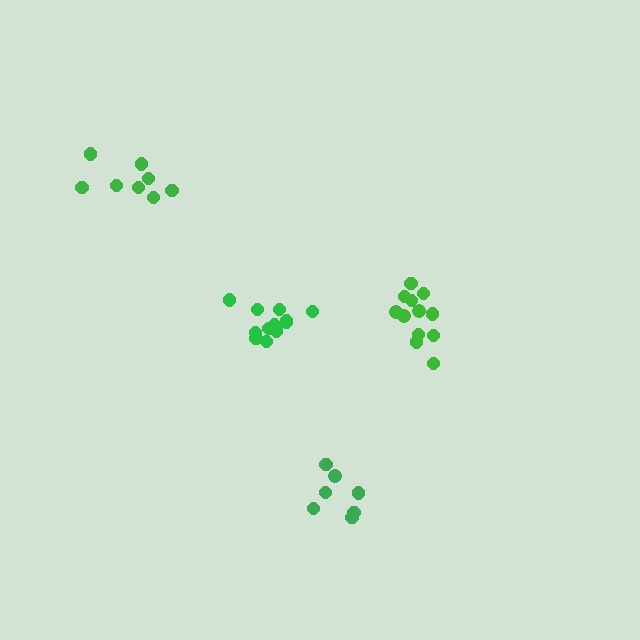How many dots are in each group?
Group 1: 13 dots, Group 2: 8 dots, Group 3: 12 dots, Group 4: 7 dots (40 total).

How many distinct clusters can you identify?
There are 4 distinct clusters.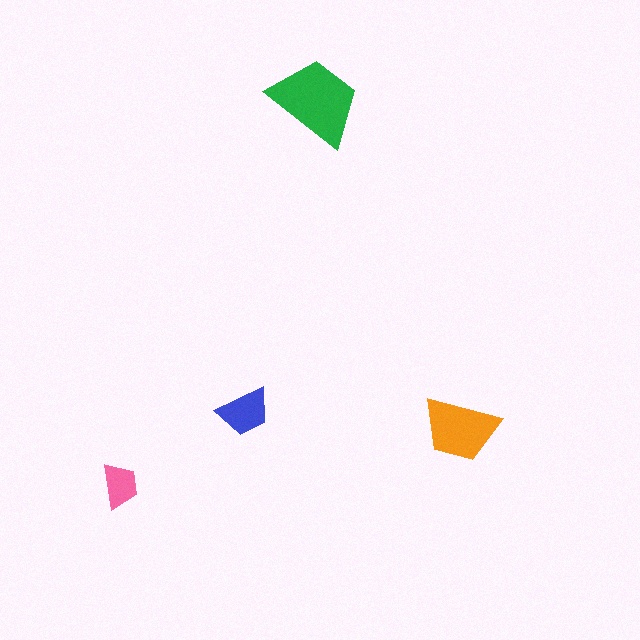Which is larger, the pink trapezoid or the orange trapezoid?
The orange one.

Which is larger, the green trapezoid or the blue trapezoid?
The green one.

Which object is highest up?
The green trapezoid is topmost.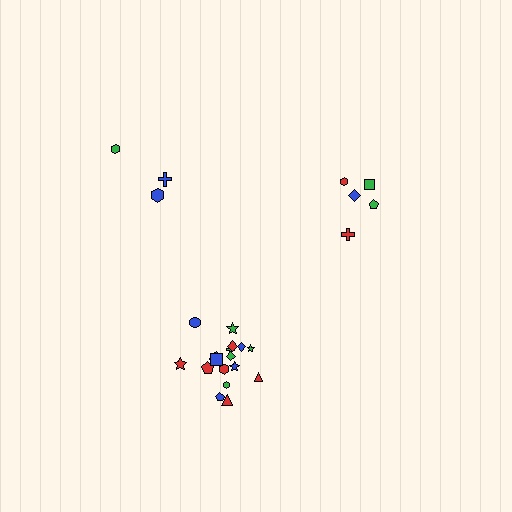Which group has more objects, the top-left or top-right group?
The top-right group.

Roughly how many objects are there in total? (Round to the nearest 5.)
Roughly 25 objects in total.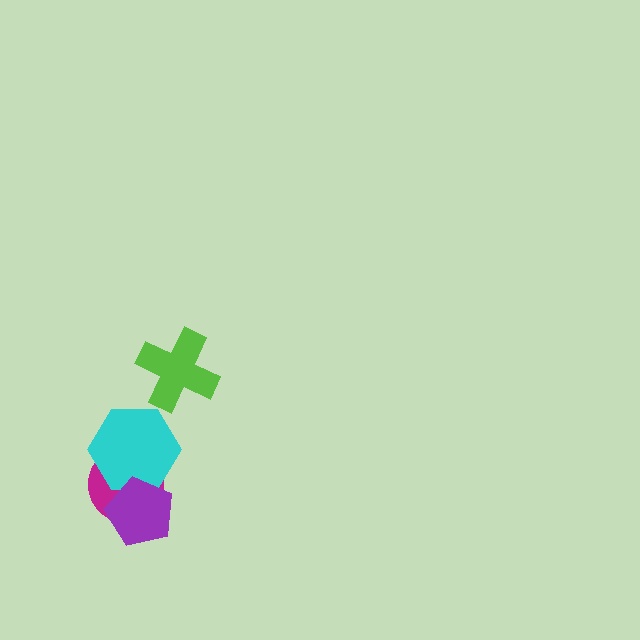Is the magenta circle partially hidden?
Yes, it is partially covered by another shape.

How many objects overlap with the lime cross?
0 objects overlap with the lime cross.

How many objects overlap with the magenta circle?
2 objects overlap with the magenta circle.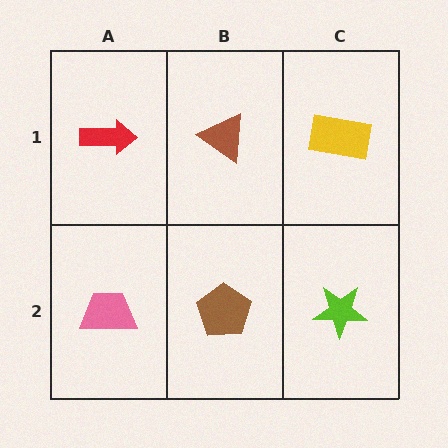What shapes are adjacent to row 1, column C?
A lime star (row 2, column C), a brown triangle (row 1, column B).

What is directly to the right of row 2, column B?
A lime star.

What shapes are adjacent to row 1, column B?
A brown pentagon (row 2, column B), a red arrow (row 1, column A), a yellow rectangle (row 1, column C).